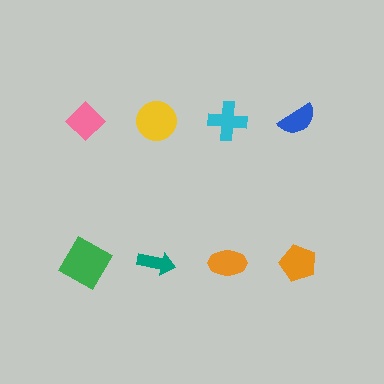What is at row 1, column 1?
A pink diamond.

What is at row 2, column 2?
A teal arrow.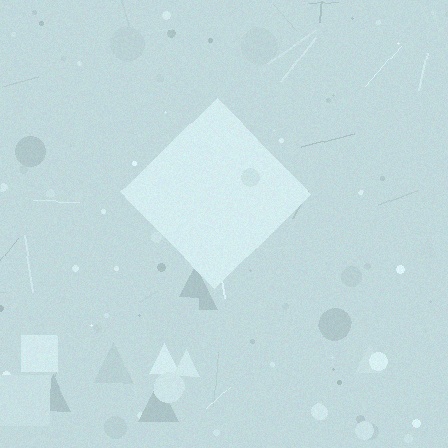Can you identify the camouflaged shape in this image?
The camouflaged shape is a diamond.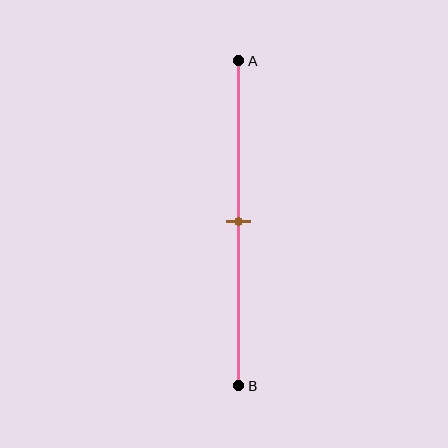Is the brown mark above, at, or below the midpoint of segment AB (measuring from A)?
The brown mark is approximately at the midpoint of segment AB.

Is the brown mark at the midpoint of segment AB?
Yes, the mark is approximately at the midpoint.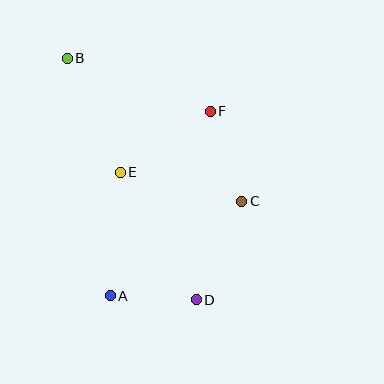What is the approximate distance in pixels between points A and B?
The distance between A and B is approximately 242 pixels.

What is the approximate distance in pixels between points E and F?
The distance between E and F is approximately 108 pixels.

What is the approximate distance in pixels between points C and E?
The distance between C and E is approximately 125 pixels.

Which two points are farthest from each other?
Points B and D are farthest from each other.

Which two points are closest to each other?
Points A and D are closest to each other.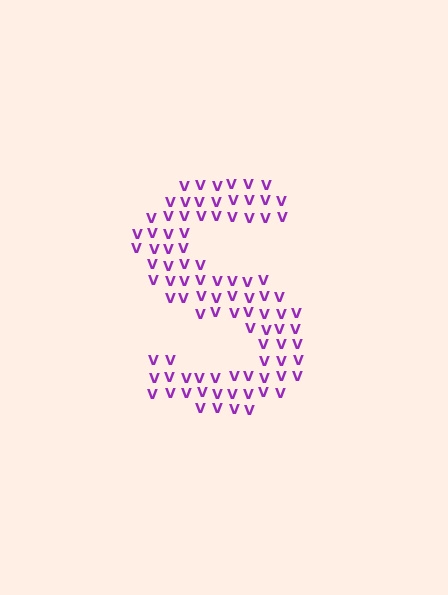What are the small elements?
The small elements are letter V's.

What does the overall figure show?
The overall figure shows the letter S.